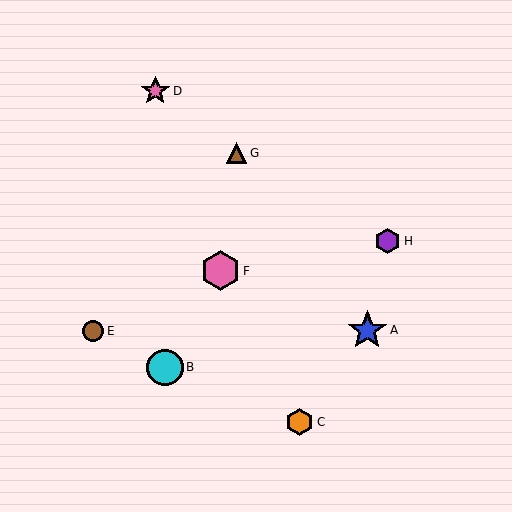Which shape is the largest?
The pink hexagon (labeled F) is the largest.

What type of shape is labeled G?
Shape G is a brown triangle.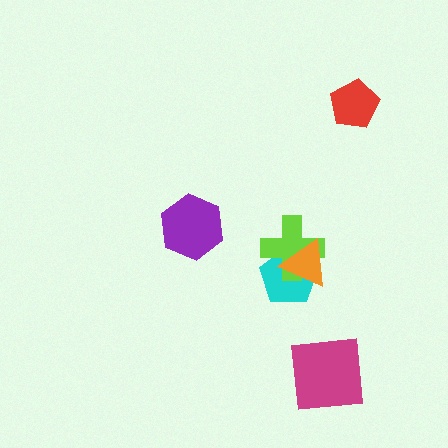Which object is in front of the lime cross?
The orange triangle is in front of the lime cross.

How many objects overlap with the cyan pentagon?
2 objects overlap with the cyan pentagon.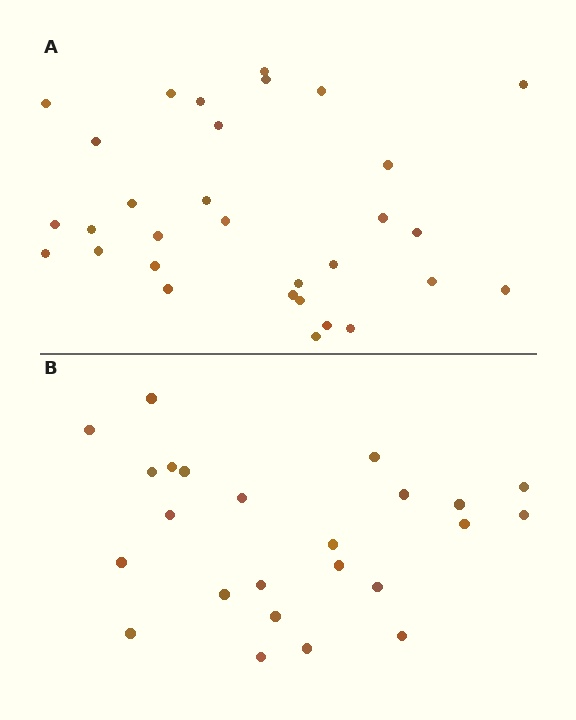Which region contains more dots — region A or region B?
Region A (the top region) has more dots.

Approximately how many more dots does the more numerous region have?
Region A has roughly 8 or so more dots than region B.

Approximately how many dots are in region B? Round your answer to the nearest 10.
About 20 dots. (The exact count is 24, which rounds to 20.)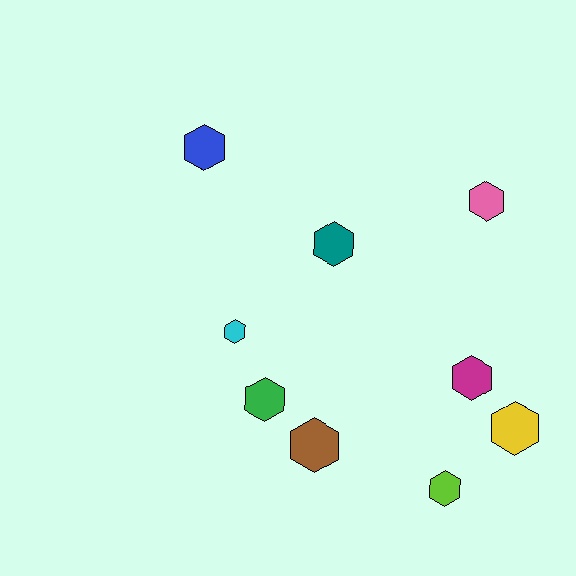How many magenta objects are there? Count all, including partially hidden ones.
There is 1 magenta object.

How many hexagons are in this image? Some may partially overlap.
There are 9 hexagons.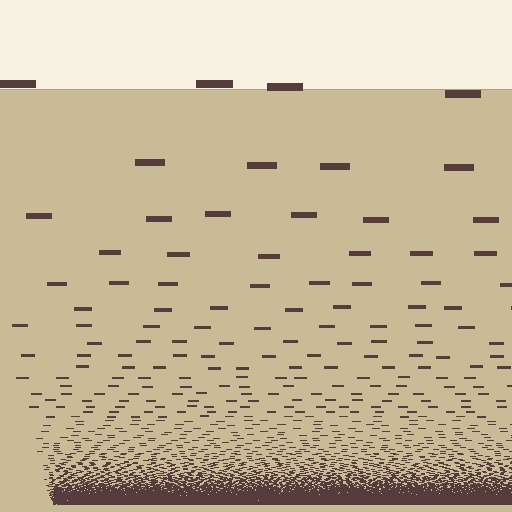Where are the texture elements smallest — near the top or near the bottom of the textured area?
Near the bottom.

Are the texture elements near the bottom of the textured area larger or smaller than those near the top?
Smaller. The gradient is inverted — elements near the bottom are smaller and denser.